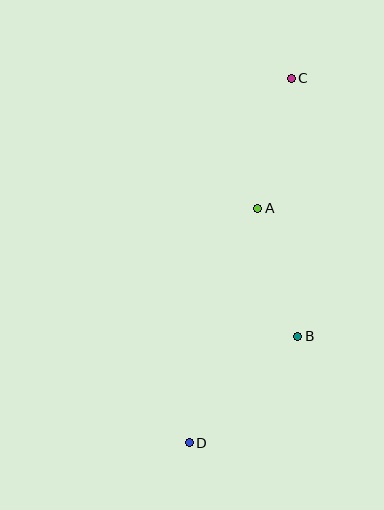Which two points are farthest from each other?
Points C and D are farthest from each other.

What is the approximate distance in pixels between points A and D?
The distance between A and D is approximately 244 pixels.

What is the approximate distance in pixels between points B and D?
The distance between B and D is approximately 152 pixels.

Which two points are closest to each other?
Points A and B are closest to each other.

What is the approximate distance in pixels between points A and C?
The distance between A and C is approximately 134 pixels.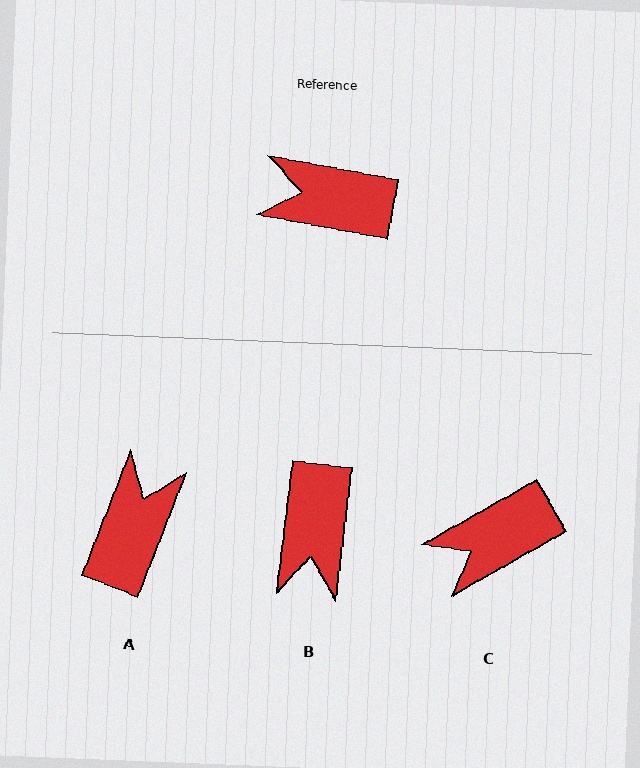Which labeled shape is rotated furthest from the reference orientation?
A, about 101 degrees away.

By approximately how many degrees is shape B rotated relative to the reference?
Approximately 93 degrees counter-clockwise.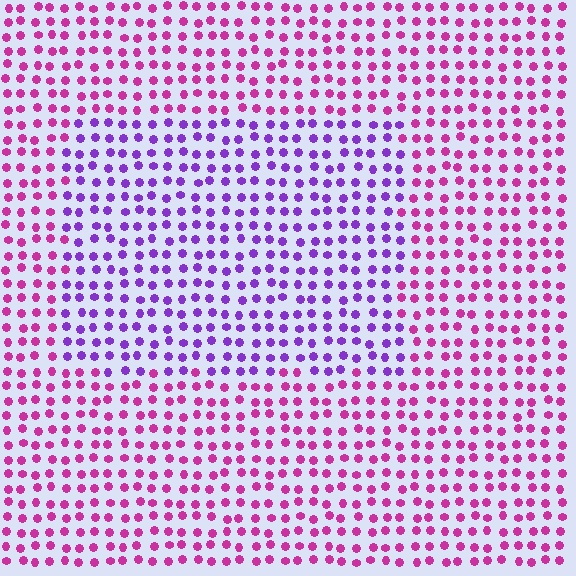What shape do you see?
I see a rectangle.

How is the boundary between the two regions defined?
The boundary is defined purely by a slight shift in hue (about 44 degrees). Spacing, size, and orientation are identical on both sides.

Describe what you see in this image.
The image is filled with small magenta elements in a uniform arrangement. A rectangle-shaped region is visible where the elements are tinted to a slightly different hue, forming a subtle color boundary.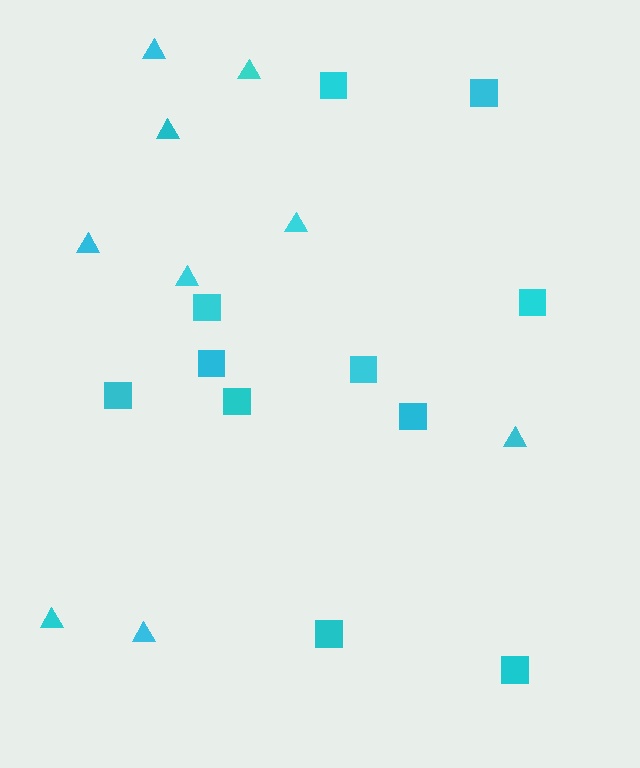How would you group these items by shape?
There are 2 groups: one group of triangles (9) and one group of squares (11).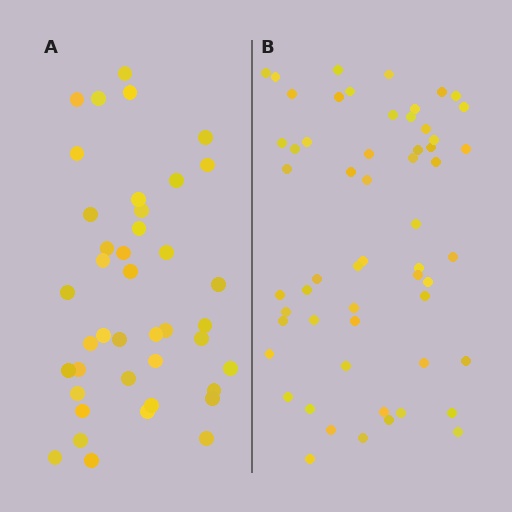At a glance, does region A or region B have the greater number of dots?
Region B (the right region) has more dots.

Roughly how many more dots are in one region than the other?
Region B has approximately 15 more dots than region A.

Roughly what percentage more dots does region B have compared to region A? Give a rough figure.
About 40% more.